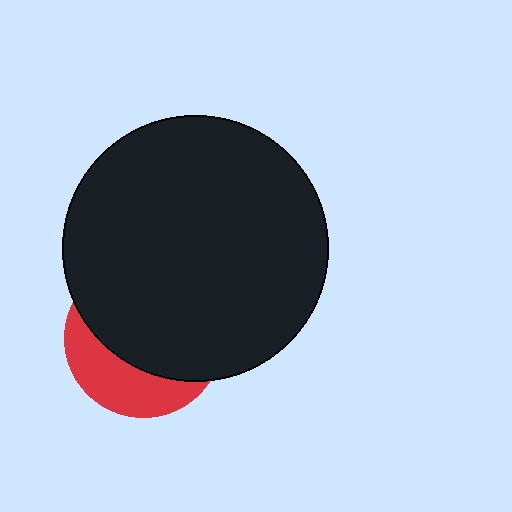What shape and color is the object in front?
The object in front is a black circle.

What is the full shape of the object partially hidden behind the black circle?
The partially hidden object is a red circle.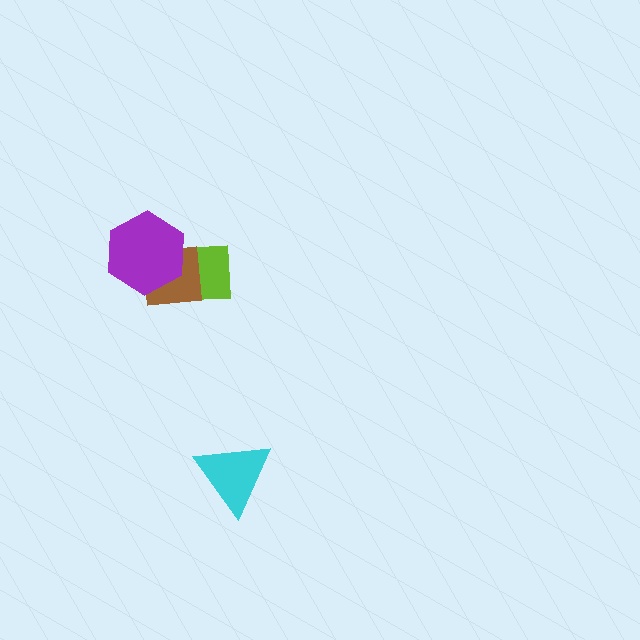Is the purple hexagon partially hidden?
No, no other shape covers it.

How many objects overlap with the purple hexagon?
2 objects overlap with the purple hexagon.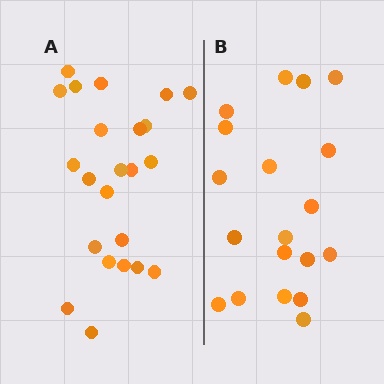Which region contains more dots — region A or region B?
Region A (the left region) has more dots.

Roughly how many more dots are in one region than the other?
Region A has about 4 more dots than region B.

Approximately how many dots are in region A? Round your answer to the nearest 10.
About 20 dots. (The exact count is 23, which rounds to 20.)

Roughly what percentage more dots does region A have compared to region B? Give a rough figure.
About 20% more.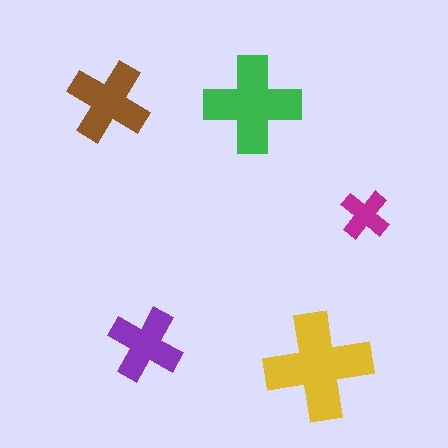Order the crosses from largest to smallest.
the yellow one, the green one, the brown one, the purple one, the magenta one.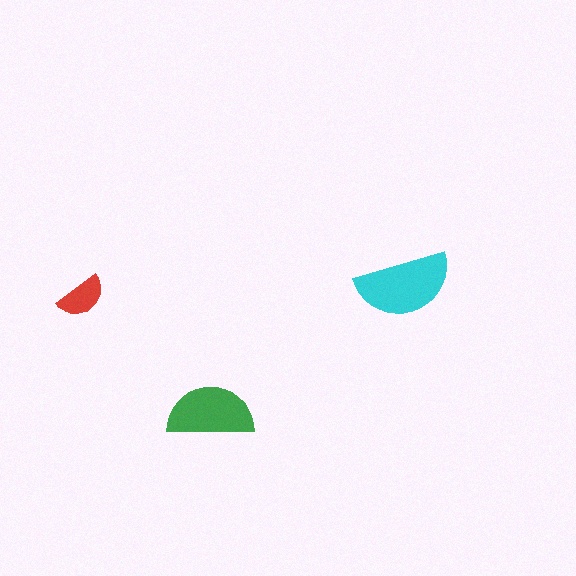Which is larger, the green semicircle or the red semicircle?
The green one.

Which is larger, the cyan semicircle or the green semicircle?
The cyan one.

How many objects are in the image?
There are 3 objects in the image.